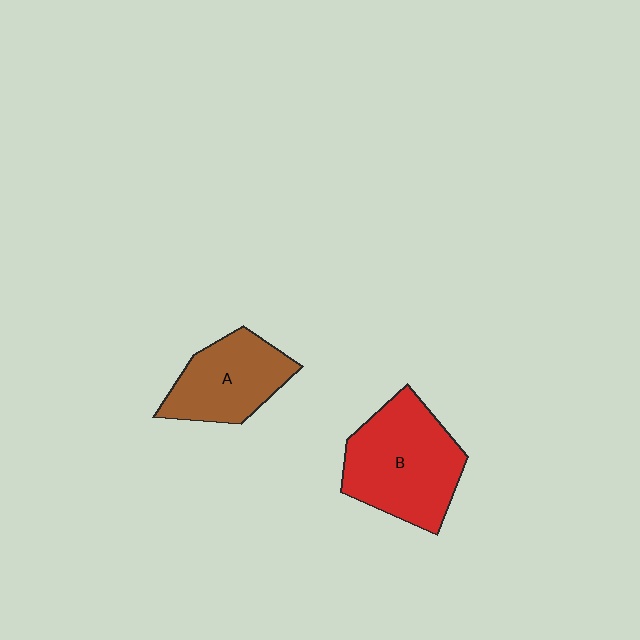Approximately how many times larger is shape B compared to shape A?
Approximately 1.4 times.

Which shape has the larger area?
Shape B (red).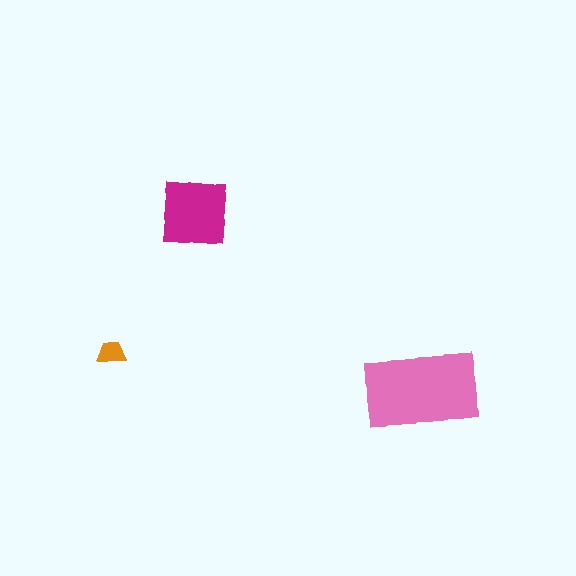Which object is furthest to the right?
The pink rectangle is rightmost.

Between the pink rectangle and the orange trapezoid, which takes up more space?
The pink rectangle.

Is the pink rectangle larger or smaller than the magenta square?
Larger.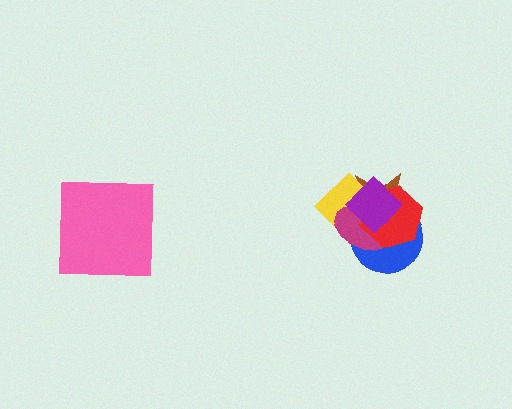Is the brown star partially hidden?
Yes, it is partially covered by another shape.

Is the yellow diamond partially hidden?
Yes, it is partially covered by another shape.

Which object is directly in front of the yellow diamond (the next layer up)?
The magenta ellipse is directly in front of the yellow diamond.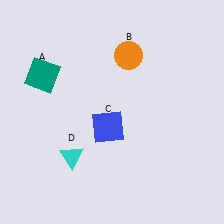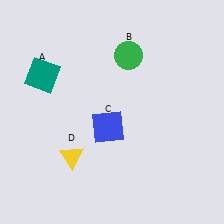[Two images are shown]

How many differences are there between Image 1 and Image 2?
There are 2 differences between the two images.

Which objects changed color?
B changed from orange to green. D changed from cyan to yellow.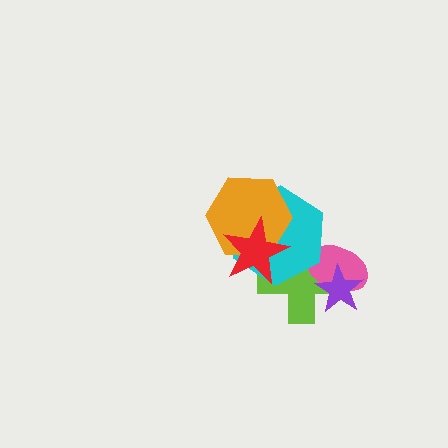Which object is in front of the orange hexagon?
The red star is in front of the orange hexagon.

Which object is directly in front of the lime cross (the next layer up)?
The pink ellipse is directly in front of the lime cross.